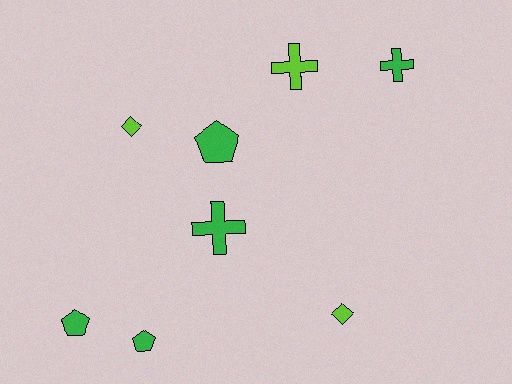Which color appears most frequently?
Green, with 5 objects.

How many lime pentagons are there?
There are no lime pentagons.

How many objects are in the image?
There are 8 objects.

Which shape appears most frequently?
Cross, with 3 objects.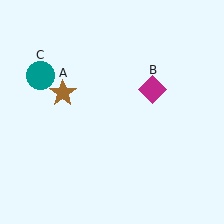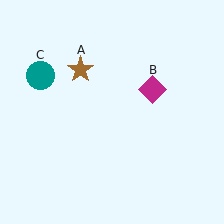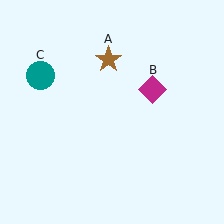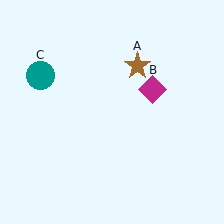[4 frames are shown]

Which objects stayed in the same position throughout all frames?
Magenta diamond (object B) and teal circle (object C) remained stationary.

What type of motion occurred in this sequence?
The brown star (object A) rotated clockwise around the center of the scene.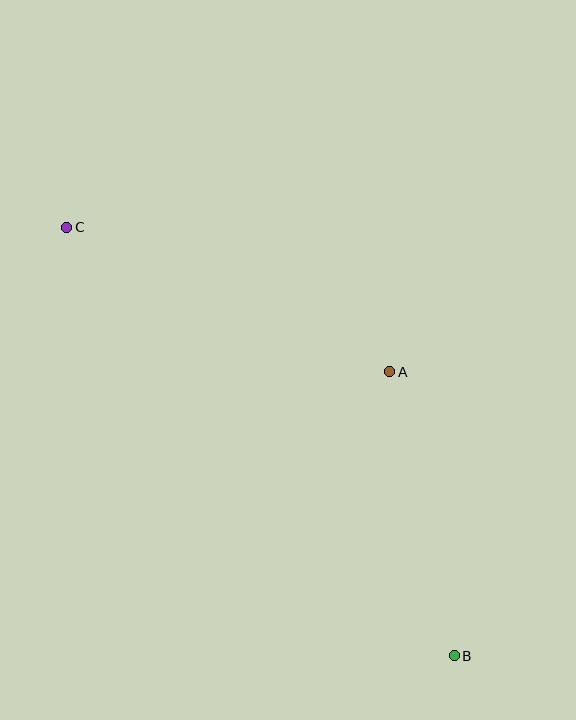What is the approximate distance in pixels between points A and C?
The distance between A and C is approximately 354 pixels.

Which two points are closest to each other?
Points A and B are closest to each other.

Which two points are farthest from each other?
Points B and C are farthest from each other.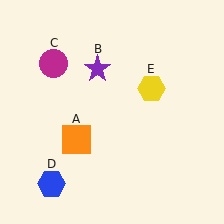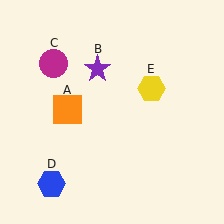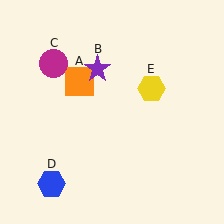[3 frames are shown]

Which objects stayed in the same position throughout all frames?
Purple star (object B) and magenta circle (object C) and blue hexagon (object D) and yellow hexagon (object E) remained stationary.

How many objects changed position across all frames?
1 object changed position: orange square (object A).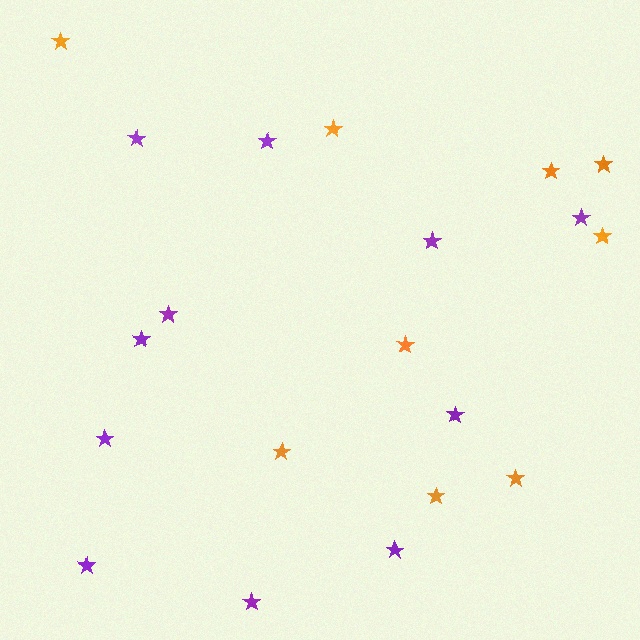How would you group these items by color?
There are 2 groups: one group of purple stars (11) and one group of orange stars (9).